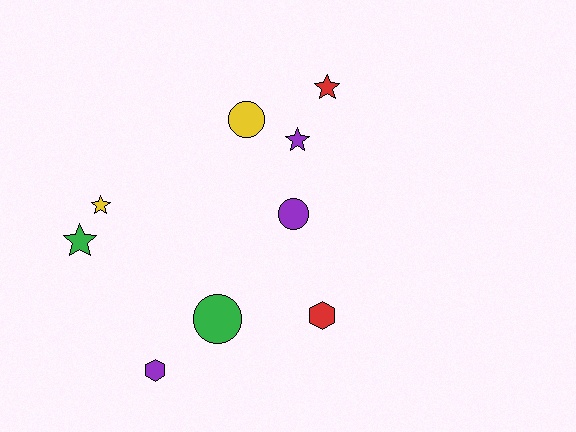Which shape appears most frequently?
Star, with 4 objects.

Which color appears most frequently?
Purple, with 3 objects.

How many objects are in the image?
There are 9 objects.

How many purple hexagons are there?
There is 1 purple hexagon.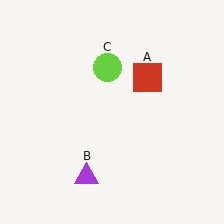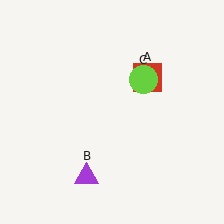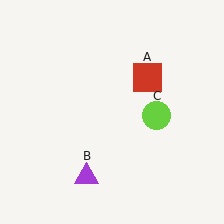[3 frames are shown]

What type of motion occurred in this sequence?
The lime circle (object C) rotated clockwise around the center of the scene.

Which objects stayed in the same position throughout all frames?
Red square (object A) and purple triangle (object B) remained stationary.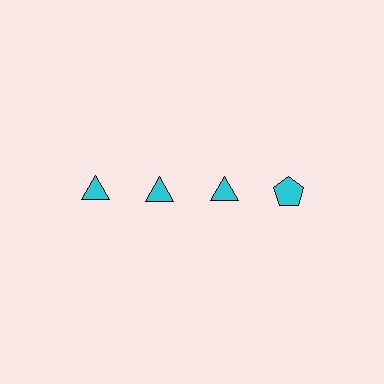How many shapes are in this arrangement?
There are 4 shapes arranged in a grid pattern.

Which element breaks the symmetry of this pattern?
The cyan pentagon in the top row, second from right column breaks the symmetry. All other shapes are cyan triangles.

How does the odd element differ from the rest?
It has a different shape: pentagon instead of triangle.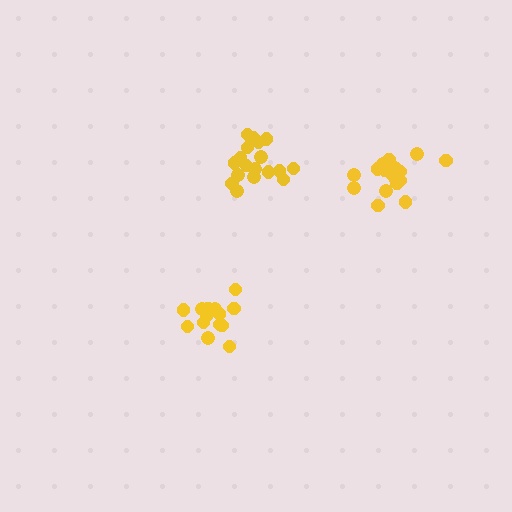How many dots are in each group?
Group 1: 18 dots, Group 2: 15 dots, Group 3: 20 dots (53 total).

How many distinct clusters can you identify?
There are 3 distinct clusters.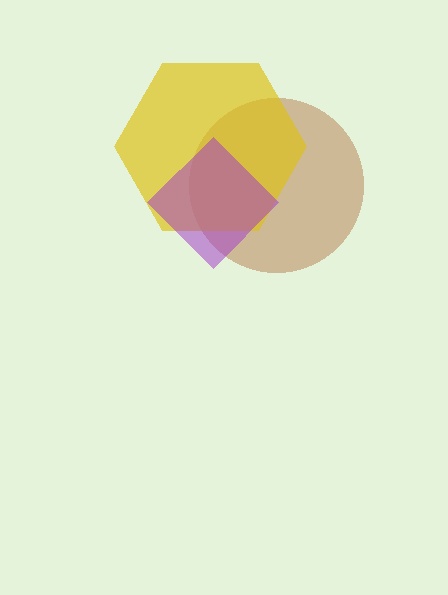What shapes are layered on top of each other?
The layered shapes are: a brown circle, a yellow hexagon, a purple diamond.